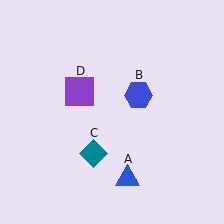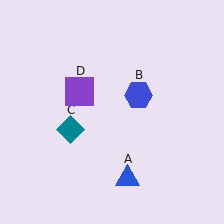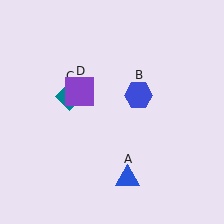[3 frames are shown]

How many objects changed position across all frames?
1 object changed position: teal diamond (object C).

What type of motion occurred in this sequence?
The teal diamond (object C) rotated clockwise around the center of the scene.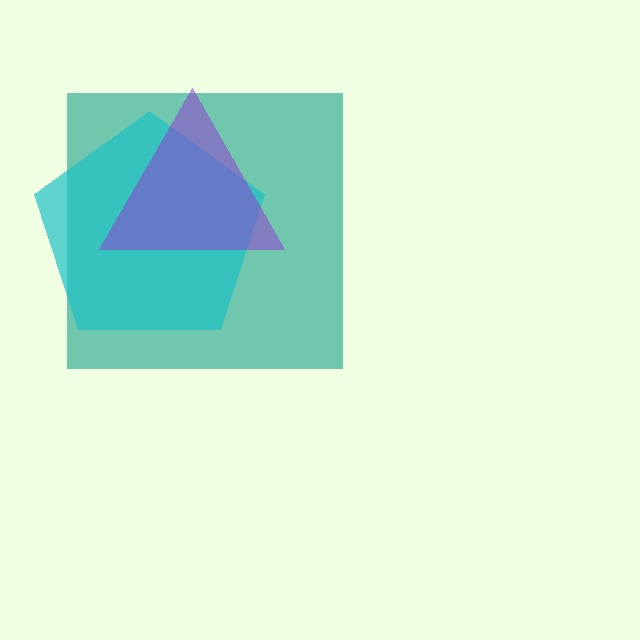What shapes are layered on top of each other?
The layered shapes are: a teal square, a cyan pentagon, a purple triangle.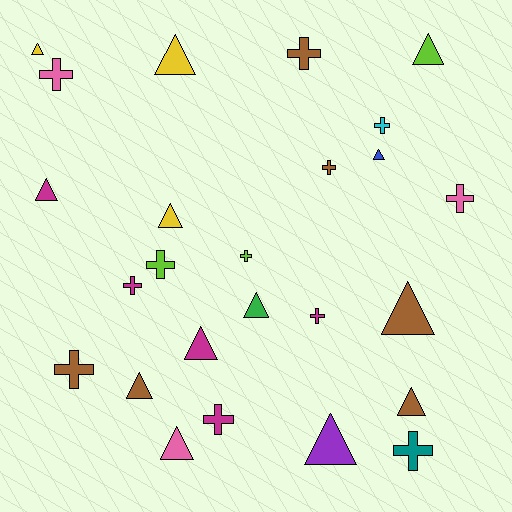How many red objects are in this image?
There are no red objects.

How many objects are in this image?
There are 25 objects.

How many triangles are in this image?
There are 13 triangles.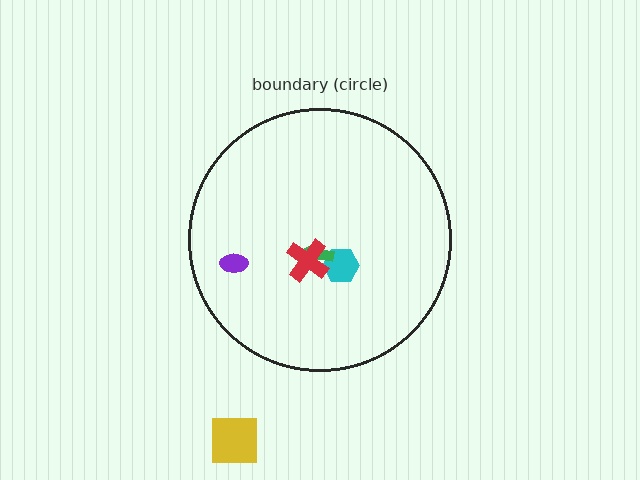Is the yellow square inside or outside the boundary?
Outside.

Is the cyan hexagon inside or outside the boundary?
Inside.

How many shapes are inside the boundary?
4 inside, 1 outside.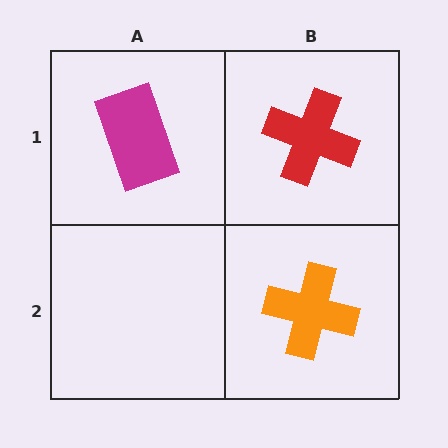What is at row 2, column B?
An orange cross.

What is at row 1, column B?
A red cross.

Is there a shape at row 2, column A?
No, that cell is empty.